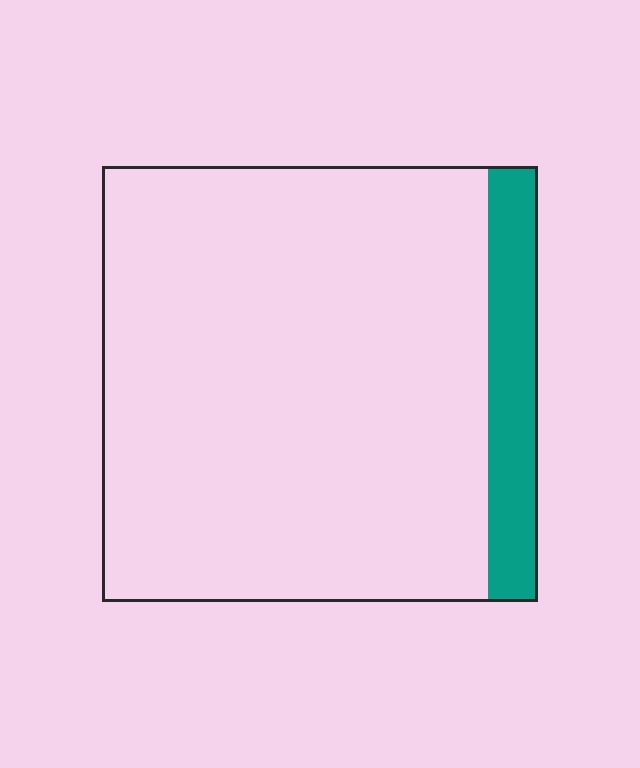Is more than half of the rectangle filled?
No.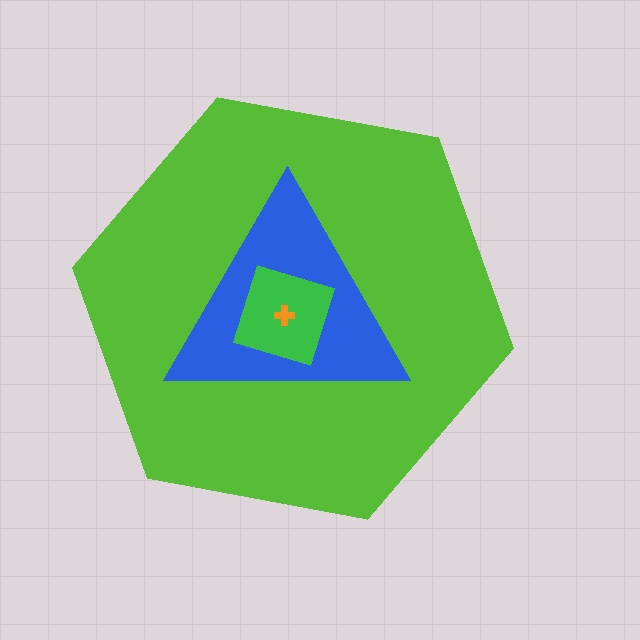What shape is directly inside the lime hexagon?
The blue triangle.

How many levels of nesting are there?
4.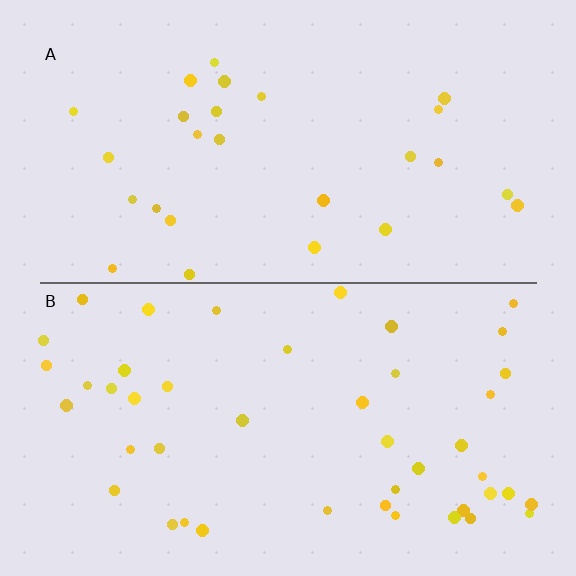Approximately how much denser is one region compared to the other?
Approximately 1.7× — region B over region A.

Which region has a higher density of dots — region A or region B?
B (the bottom).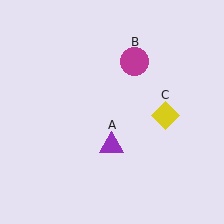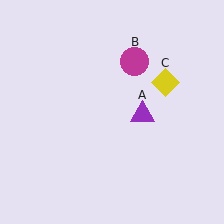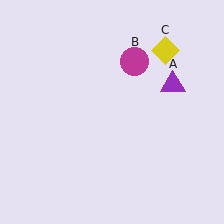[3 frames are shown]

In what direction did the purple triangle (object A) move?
The purple triangle (object A) moved up and to the right.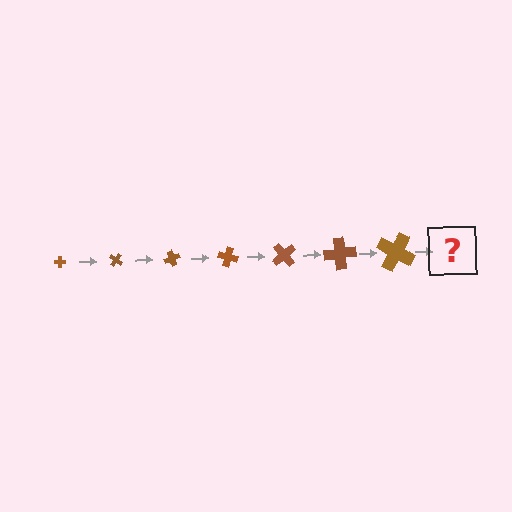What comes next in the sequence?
The next element should be a cross, larger than the previous one and rotated 245 degrees from the start.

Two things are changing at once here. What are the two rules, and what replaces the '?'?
The two rules are that the cross grows larger each step and it rotates 35 degrees each step. The '?' should be a cross, larger than the previous one and rotated 245 degrees from the start.